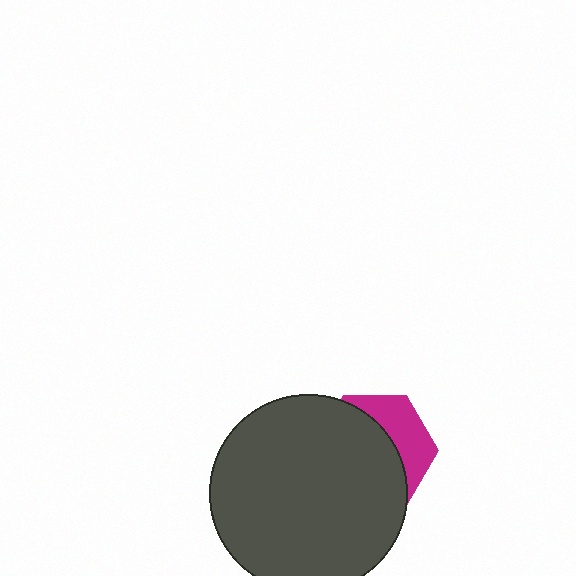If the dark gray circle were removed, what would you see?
You would see the complete magenta hexagon.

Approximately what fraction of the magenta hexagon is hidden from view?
Roughly 66% of the magenta hexagon is hidden behind the dark gray circle.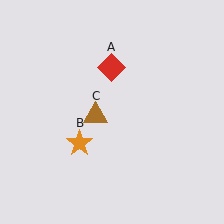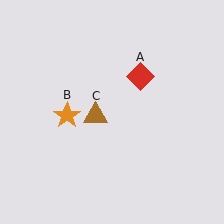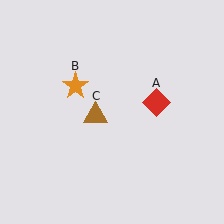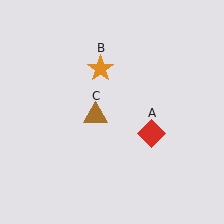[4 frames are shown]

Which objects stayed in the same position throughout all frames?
Brown triangle (object C) remained stationary.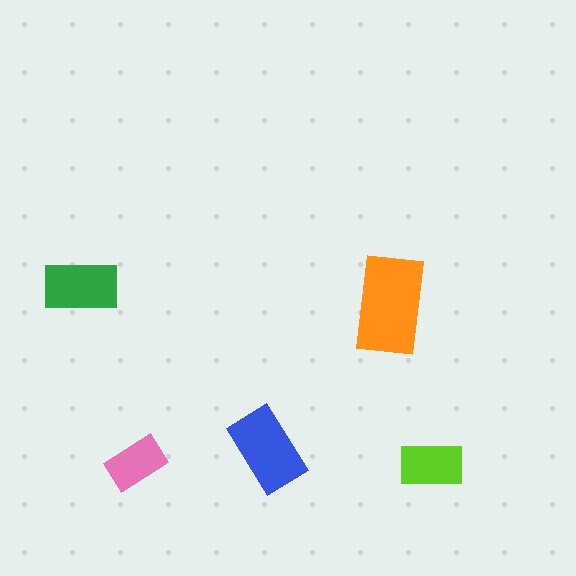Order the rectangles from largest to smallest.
the orange one, the blue one, the green one, the lime one, the pink one.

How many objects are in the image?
There are 5 objects in the image.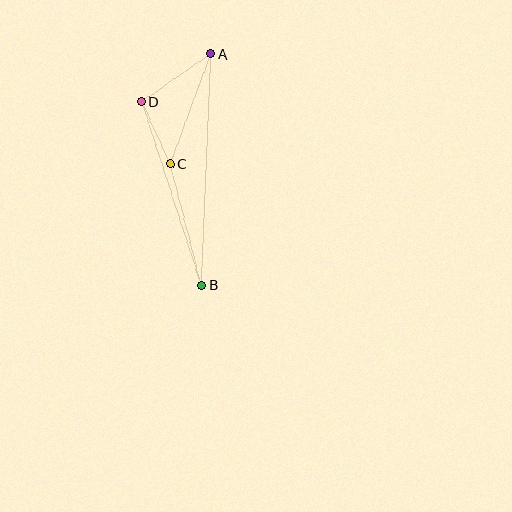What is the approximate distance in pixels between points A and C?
The distance between A and C is approximately 117 pixels.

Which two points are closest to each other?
Points C and D are closest to each other.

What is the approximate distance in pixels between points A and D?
The distance between A and D is approximately 84 pixels.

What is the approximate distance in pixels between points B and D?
The distance between B and D is approximately 193 pixels.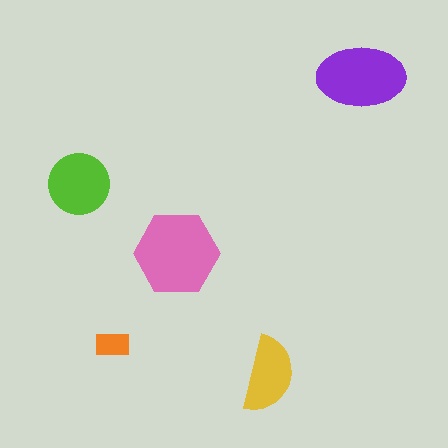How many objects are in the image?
There are 5 objects in the image.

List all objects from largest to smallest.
The pink hexagon, the purple ellipse, the lime circle, the yellow semicircle, the orange rectangle.